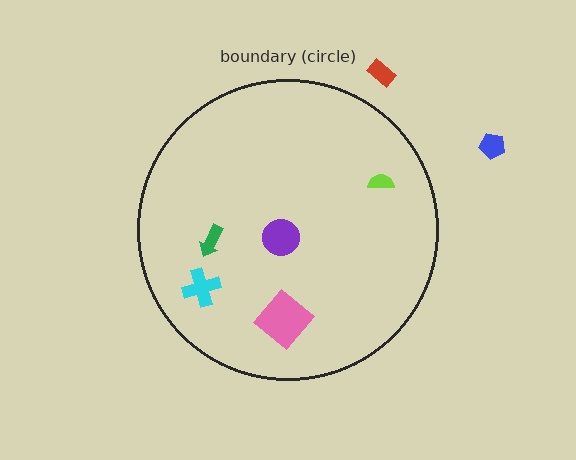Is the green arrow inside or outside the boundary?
Inside.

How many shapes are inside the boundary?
5 inside, 2 outside.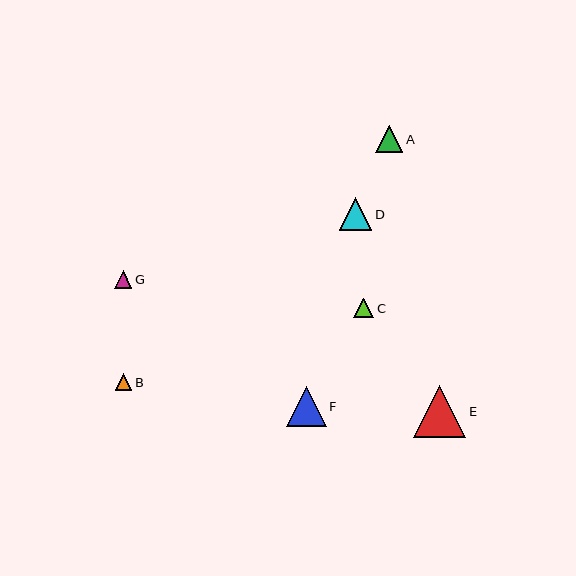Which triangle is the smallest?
Triangle B is the smallest with a size of approximately 16 pixels.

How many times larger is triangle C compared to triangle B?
Triangle C is approximately 1.2 times the size of triangle B.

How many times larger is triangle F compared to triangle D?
Triangle F is approximately 1.2 times the size of triangle D.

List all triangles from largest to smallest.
From largest to smallest: E, F, D, A, C, G, B.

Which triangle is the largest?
Triangle E is the largest with a size of approximately 53 pixels.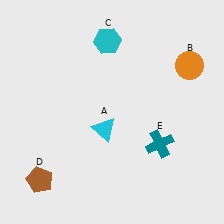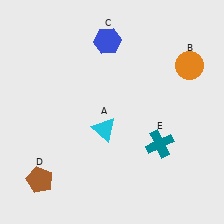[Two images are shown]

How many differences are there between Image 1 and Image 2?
There is 1 difference between the two images.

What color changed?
The hexagon (C) changed from cyan in Image 1 to blue in Image 2.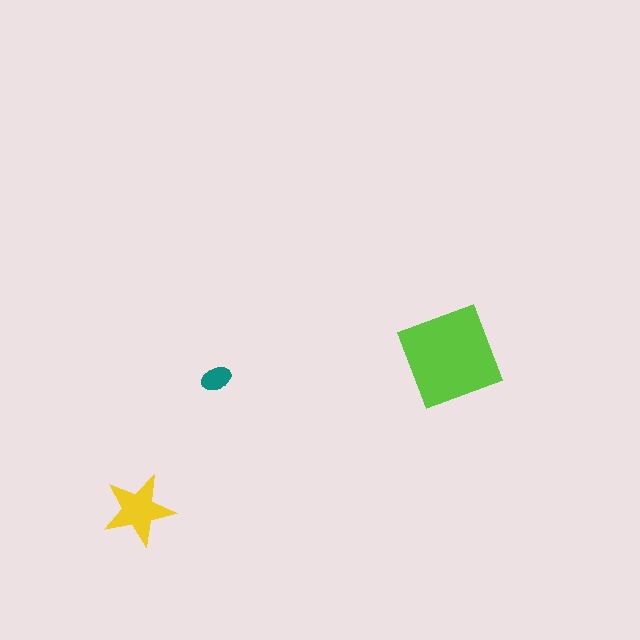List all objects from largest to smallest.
The lime square, the yellow star, the teal ellipse.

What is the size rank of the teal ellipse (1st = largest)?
3rd.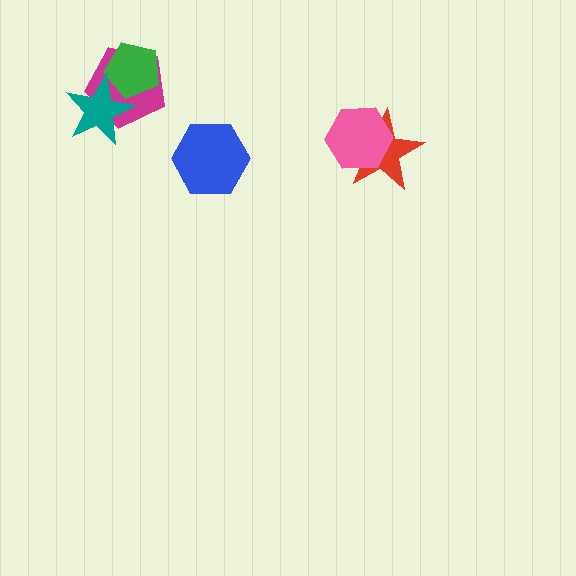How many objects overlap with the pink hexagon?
1 object overlaps with the pink hexagon.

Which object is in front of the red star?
The pink hexagon is in front of the red star.